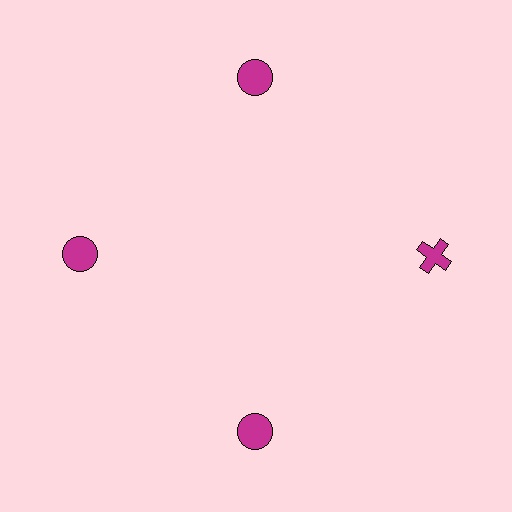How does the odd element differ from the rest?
It has a different shape: cross instead of circle.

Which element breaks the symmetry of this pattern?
The magenta cross at roughly the 3 o'clock position breaks the symmetry. All other shapes are magenta circles.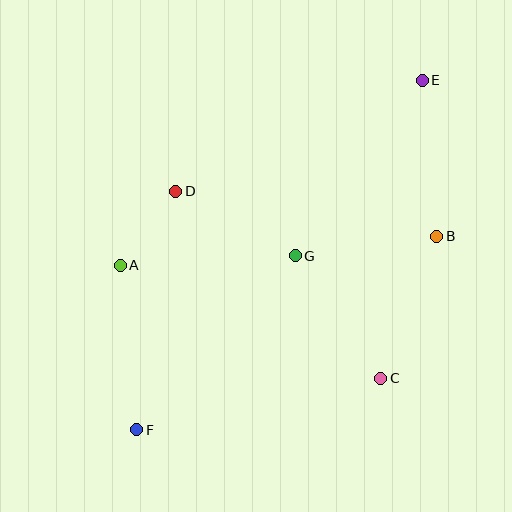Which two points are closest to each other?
Points A and D are closest to each other.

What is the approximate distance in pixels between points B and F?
The distance between B and F is approximately 357 pixels.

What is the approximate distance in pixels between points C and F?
The distance between C and F is approximately 249 pixels.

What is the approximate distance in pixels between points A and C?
The distance between A and C is approximately 284 pixels.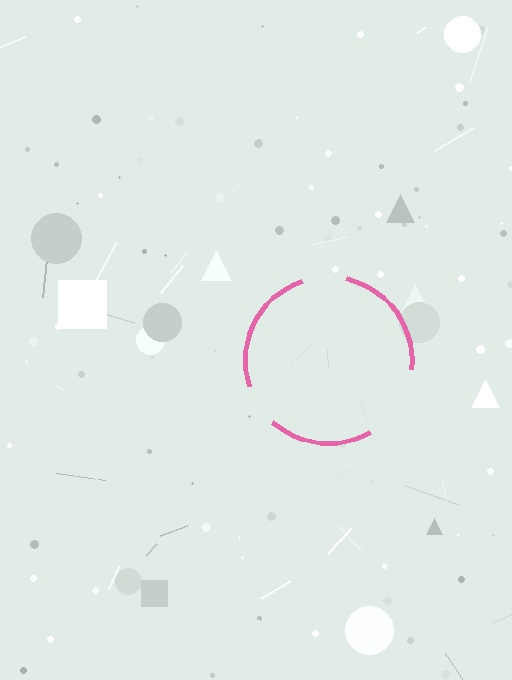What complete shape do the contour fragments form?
The contour fragments form a circle.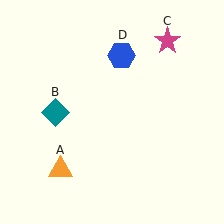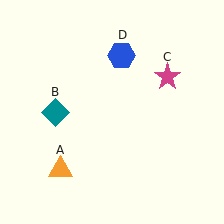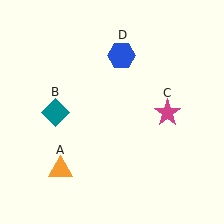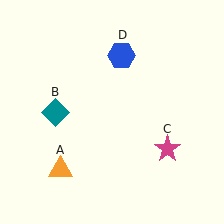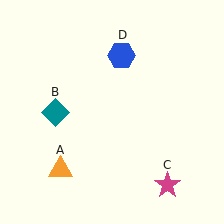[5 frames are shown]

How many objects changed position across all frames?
1 object changed position: magenta star (object C).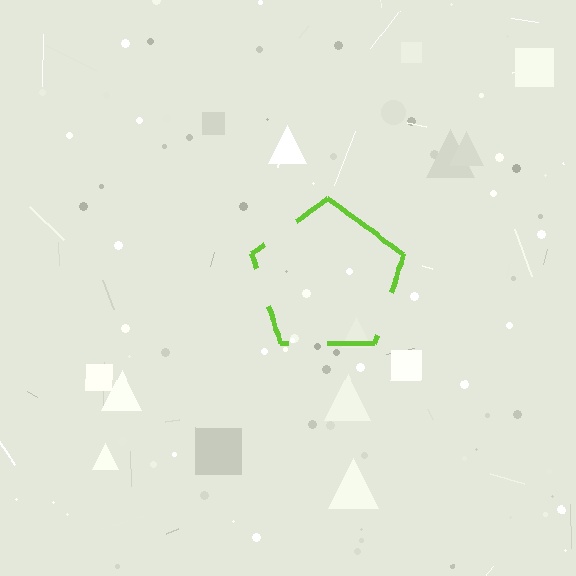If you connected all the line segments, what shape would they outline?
They would outline a pentagon.